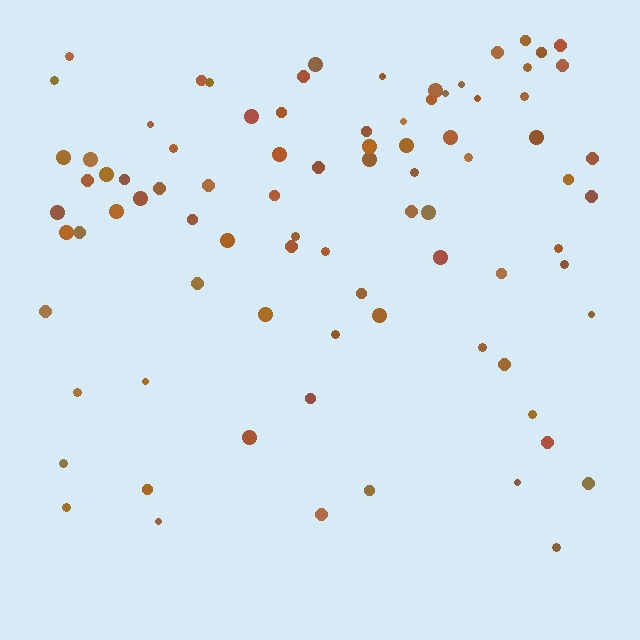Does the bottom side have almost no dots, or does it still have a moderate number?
Still a moderate number, just noticeably fewer than the top.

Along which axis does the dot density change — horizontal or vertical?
Vertical.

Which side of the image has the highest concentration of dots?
The top.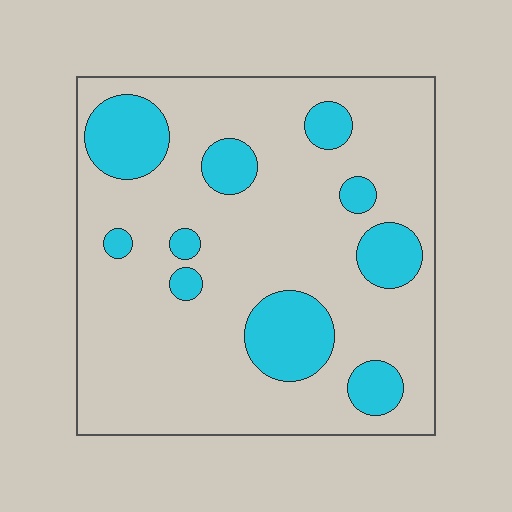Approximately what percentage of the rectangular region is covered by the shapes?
Approximately 20%.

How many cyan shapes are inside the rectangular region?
10.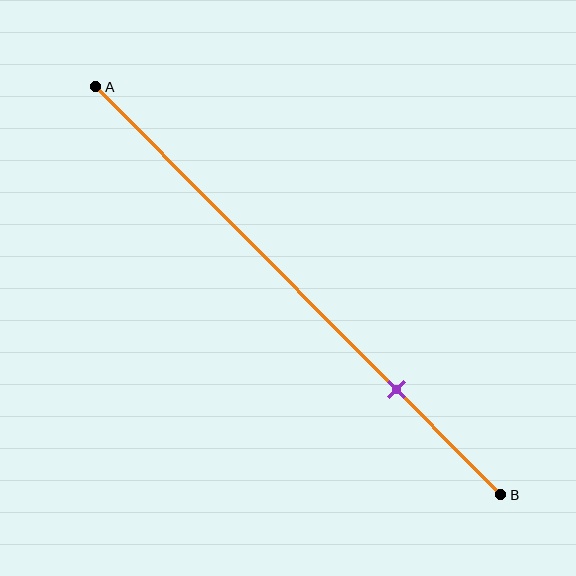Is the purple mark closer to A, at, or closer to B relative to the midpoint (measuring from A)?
The purple mark is closer to point B than the midpoint of segment AB.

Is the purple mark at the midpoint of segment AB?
No, the mark is at about 75% from A, not at the 50% midpoint.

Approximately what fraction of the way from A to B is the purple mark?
The purple mark is approximately 75% of the way from A to B.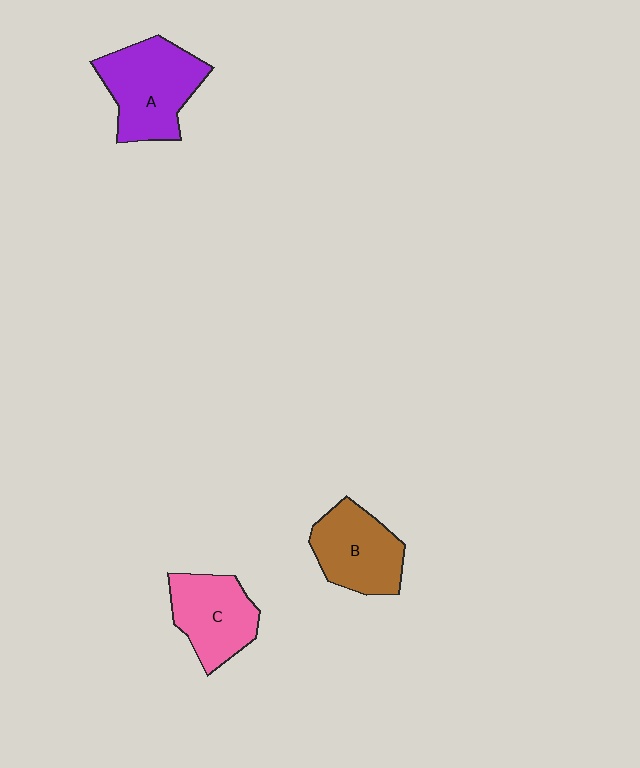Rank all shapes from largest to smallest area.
From largest to smallest: A (purple), B (brown), C (pink).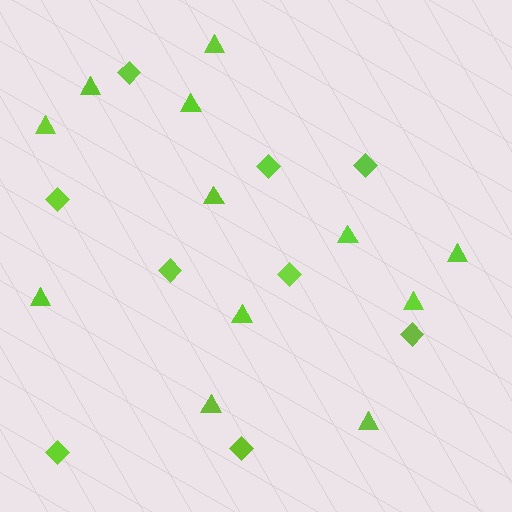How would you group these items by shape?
There are 2 groups: one group of diamonds (9) and one group of triangles (12).